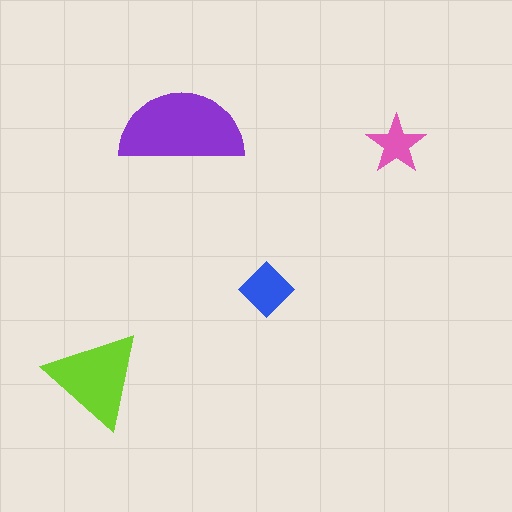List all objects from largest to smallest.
The purple semicircle, the lime triangle, the blue diamond, the pink star.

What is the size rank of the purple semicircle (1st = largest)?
1st.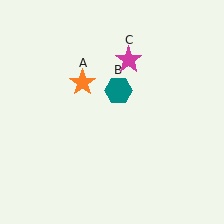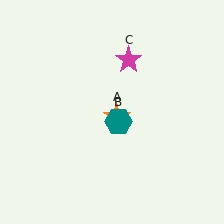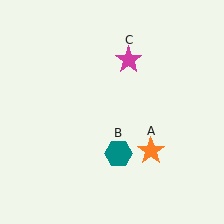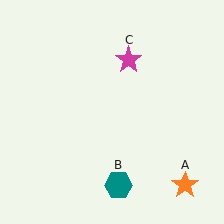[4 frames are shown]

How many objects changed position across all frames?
2 objects changed position: orange star (object A), teal hexagon (object B).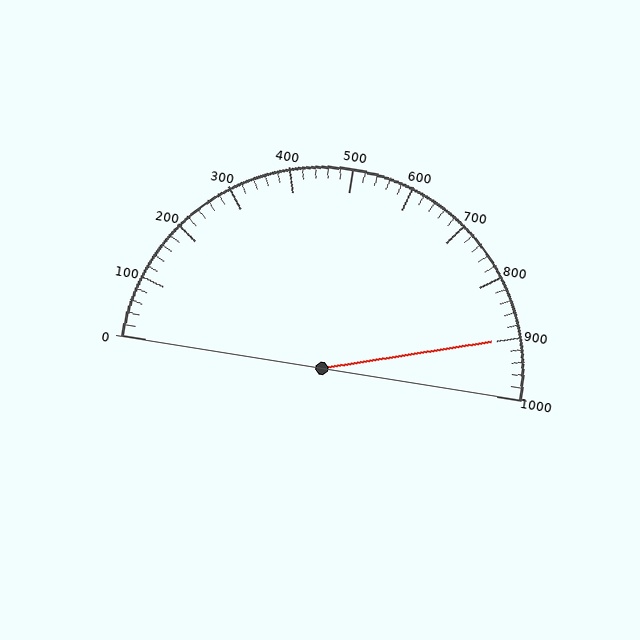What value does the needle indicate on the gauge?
The needle indicates approximately 900.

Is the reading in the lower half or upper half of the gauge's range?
The reading is in the upper half of the range (0 to 1000).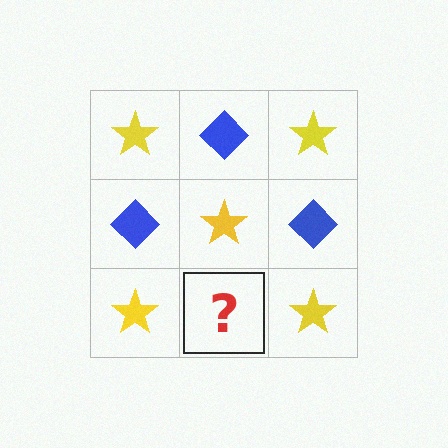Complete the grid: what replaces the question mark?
The question mark should be replaced with a blue diamond.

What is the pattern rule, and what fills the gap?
The rule is that it alternates yellow star and blue diamond in a checkerboard pattern. The gap should be filled with a blue diamond.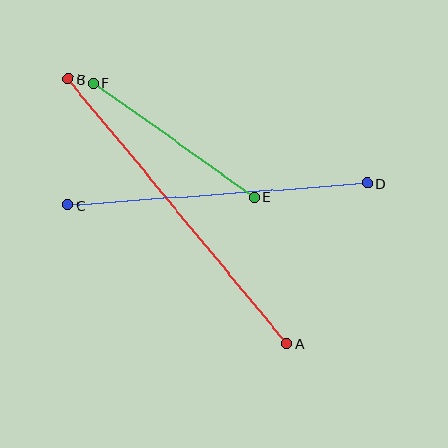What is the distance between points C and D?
The distance is approximately 300 pixels.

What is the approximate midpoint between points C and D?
The midpoint is at approximately (218, 194) pixels.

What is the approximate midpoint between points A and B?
The midpoint is at approximately (177, 211) pixels.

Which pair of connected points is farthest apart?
Points A and B are farthest apart.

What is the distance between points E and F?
The distance is approximately 198 pixels.